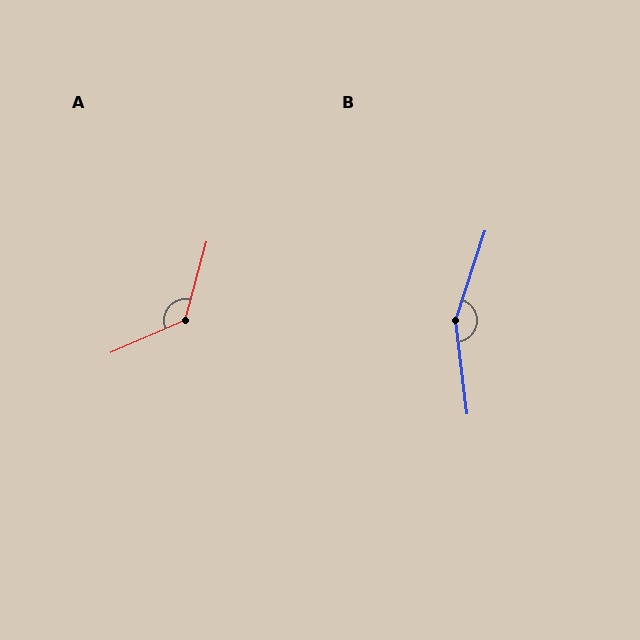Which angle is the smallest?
A, at approximately 129 degrees.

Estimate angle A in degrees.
Approximately 129 degrees.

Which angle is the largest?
B, at approximately 155 degrees.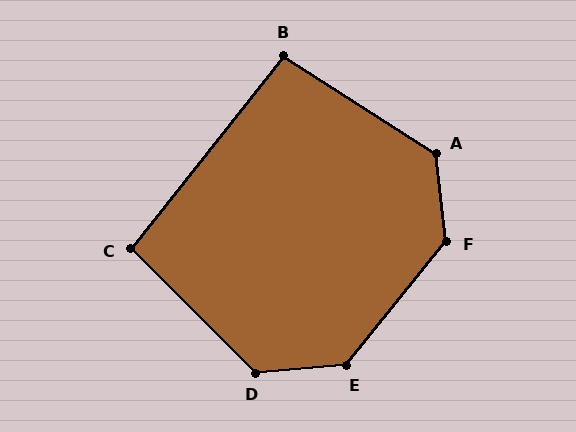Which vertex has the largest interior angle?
F, at approximately 134 degrees.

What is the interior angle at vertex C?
Approximately 97 degrees (obtuse).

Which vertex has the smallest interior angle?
B, at approximately 96 degrees.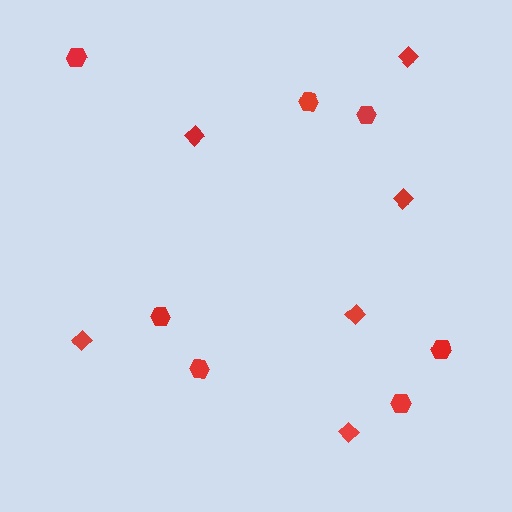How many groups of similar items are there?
There are 2 groups: one group of hexagons (7) and one group of diamonds (6).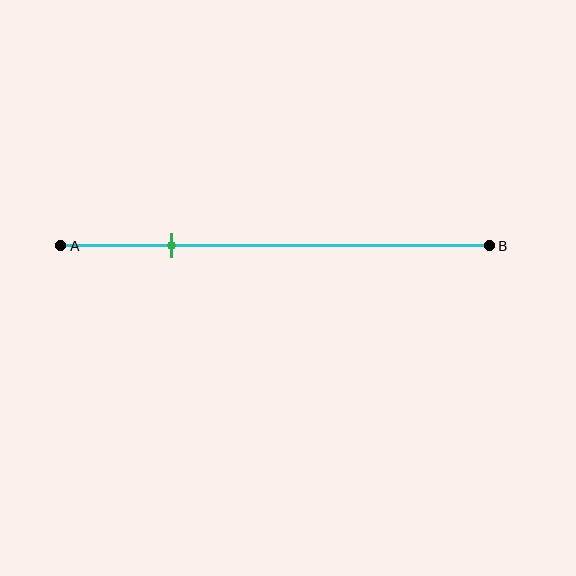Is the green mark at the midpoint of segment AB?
No, the mark is at about 25% from A, not at the 50% midpoint.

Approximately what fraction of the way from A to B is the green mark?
The green mark is approximately 25% of the way from A to B.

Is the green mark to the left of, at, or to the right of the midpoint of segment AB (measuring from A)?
The green mark is to the left of the midpoint of segment AB.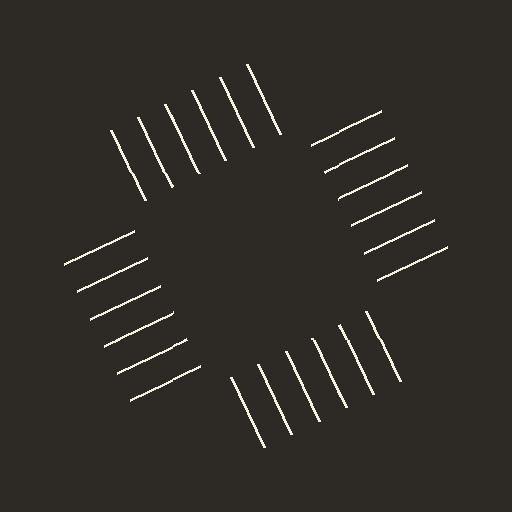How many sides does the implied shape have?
4 sides — the line-ends trace a square.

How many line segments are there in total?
24 — 6 along each of the 4 edges.